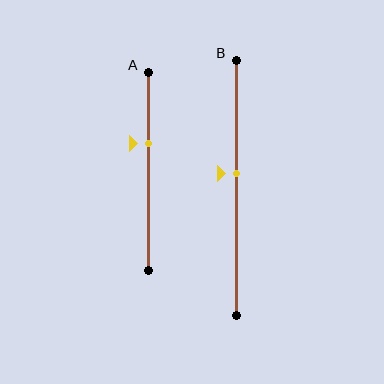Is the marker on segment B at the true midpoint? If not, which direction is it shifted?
No, the marker on segment B is shifted upward by about 6% of the segment length.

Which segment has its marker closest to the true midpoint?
Segment B has its marker closest to the true midpoint.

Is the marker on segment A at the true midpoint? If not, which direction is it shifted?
No, the marker on segment A is shifted upward by about 14% of the segment length.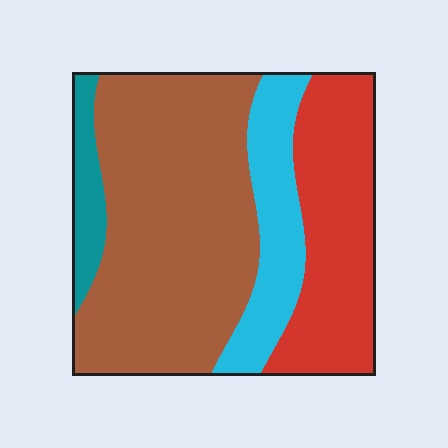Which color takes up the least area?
Teal, at roughly 5%.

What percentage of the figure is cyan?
Cyan takes up less than a quarter of the figure.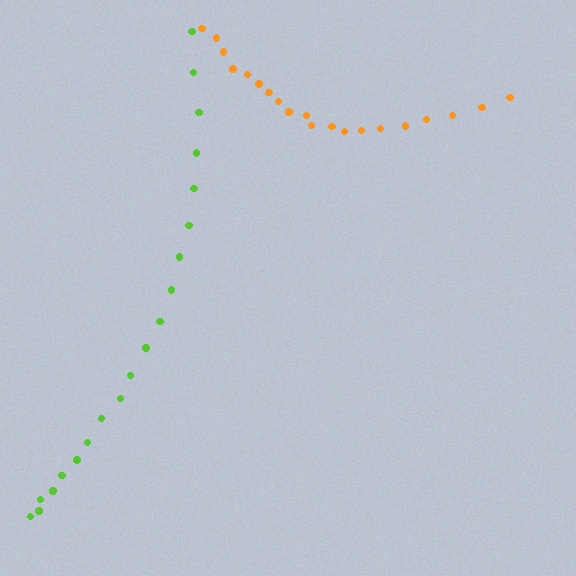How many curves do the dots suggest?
There are 2 distinct paths.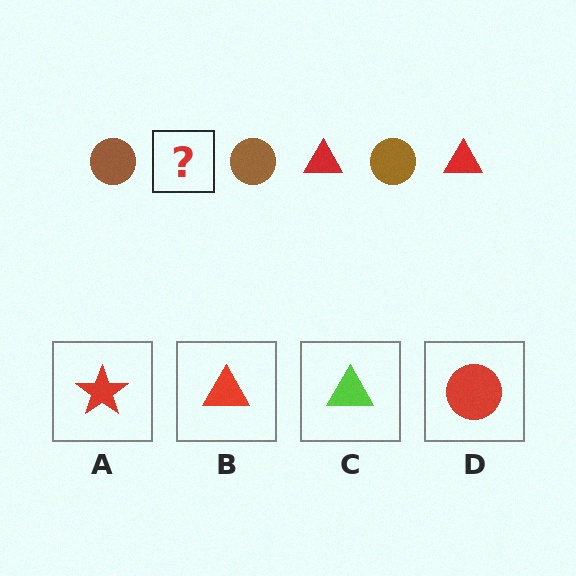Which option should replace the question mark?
Option B.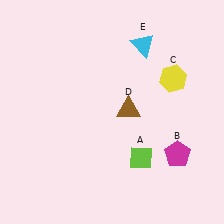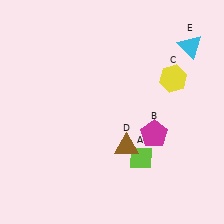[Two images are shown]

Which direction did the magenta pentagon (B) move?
The magenta pentagon (B) moved left.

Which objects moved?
The objects that moved are: the magenta pentagon (B), the brown triangle (D), the cyan triangle (E).